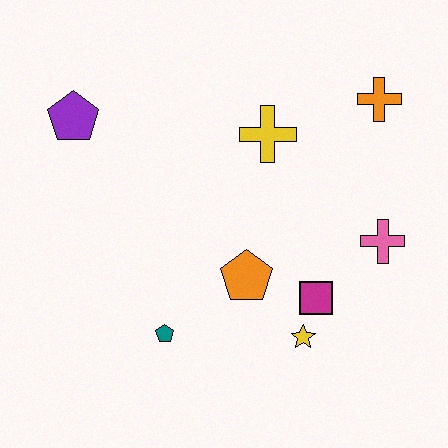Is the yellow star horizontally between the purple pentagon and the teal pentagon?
No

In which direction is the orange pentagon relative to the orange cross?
The orange pentagon is below the orange cross.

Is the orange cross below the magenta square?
No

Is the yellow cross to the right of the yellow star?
No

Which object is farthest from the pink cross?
The purple pentagon is farthest from the pink cross.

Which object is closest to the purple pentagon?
The yellow cross is closest to the purple pentagon.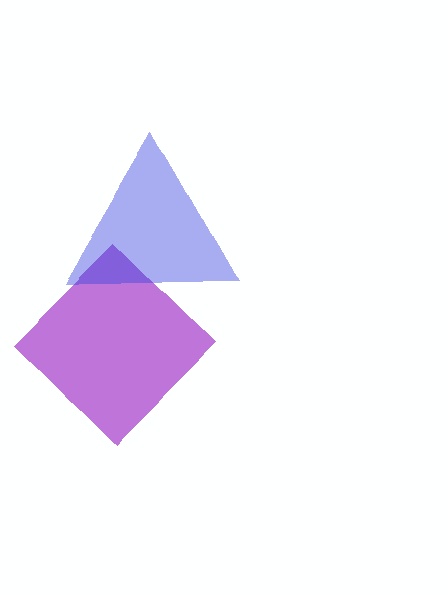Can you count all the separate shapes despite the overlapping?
Yes, there are 2 separate shapes.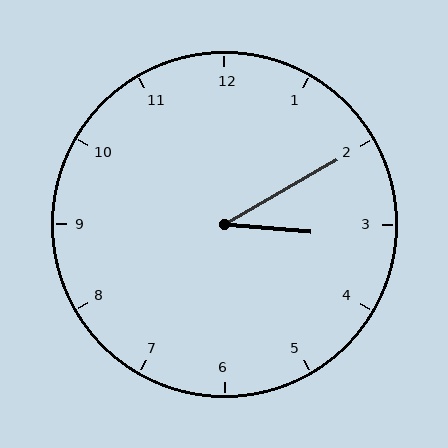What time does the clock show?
3:10.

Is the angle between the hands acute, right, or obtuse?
It is acute.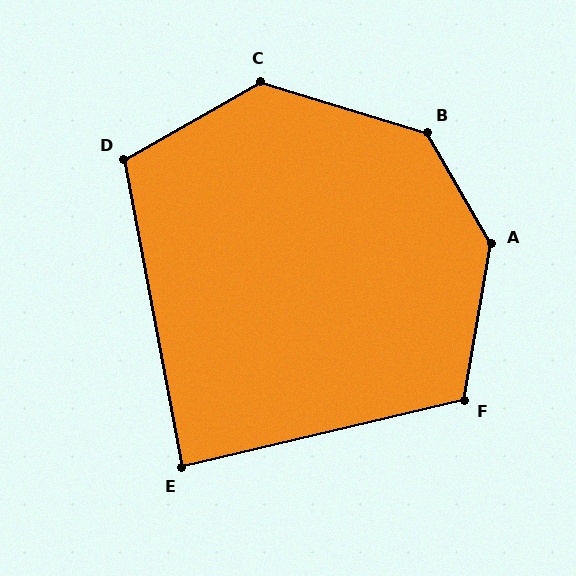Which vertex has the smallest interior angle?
E, at approximately 87 degrees.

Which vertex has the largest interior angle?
A, at approximately 140 degrees.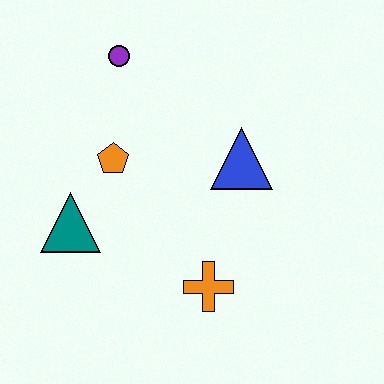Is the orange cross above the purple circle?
No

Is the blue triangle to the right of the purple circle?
Yes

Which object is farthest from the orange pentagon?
The orange cross is farthest from the orange pentagon.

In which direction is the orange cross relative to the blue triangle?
The orange cross is below the blue triangle.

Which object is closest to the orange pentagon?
The teal triangle is closest to the orange pentagon.